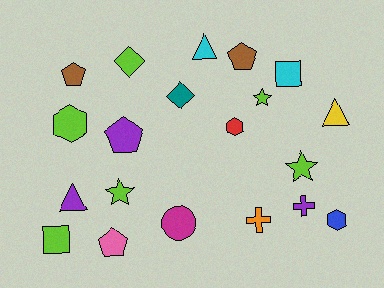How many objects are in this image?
There are 20 objects.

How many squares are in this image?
There are 2 squares.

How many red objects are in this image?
There is 1 red object.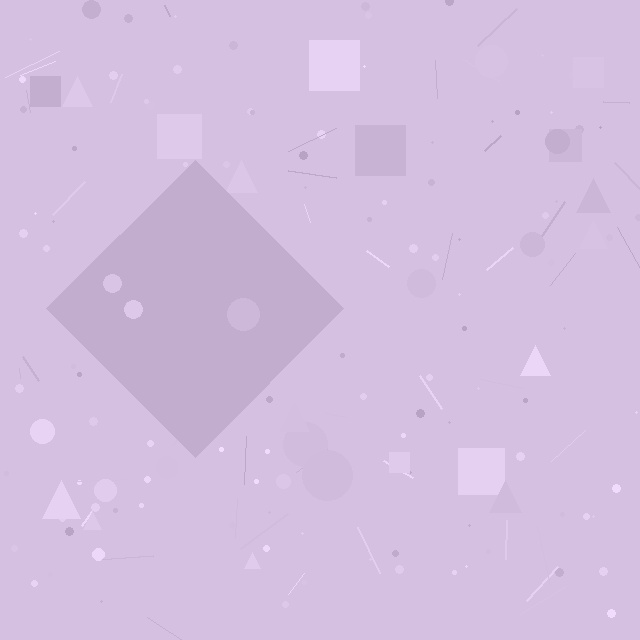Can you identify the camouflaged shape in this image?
The camouflaged shape is a diamond.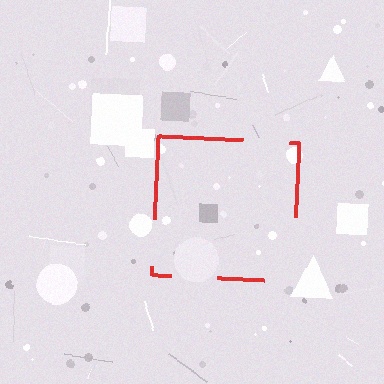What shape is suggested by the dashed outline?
The dashed outline suggests a square.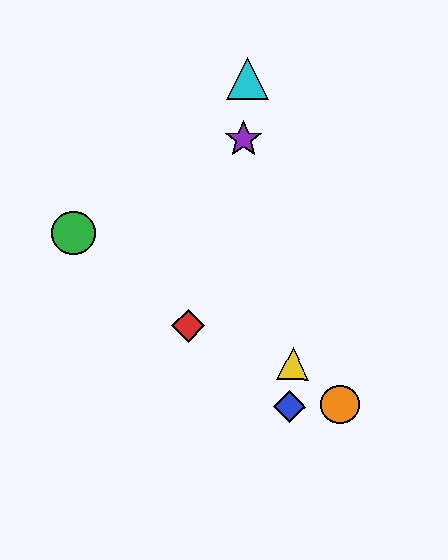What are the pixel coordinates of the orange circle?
The orange circle is at (340, 404).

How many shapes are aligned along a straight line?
3 shapes (the red diamond, the blue diamond, the green circle) are aligned along a straight line.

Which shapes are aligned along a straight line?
The red diamond, the blue diamond, the green circle are aligned along a straight line.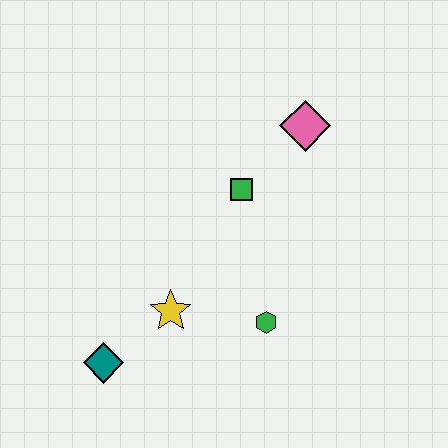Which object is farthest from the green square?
The teal diamond is farthest from the green square.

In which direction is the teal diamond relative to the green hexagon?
The teal diamond is to the left of the green hexagon.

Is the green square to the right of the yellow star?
Yes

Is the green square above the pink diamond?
No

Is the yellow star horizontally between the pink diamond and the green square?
No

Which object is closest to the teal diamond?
The yellow star is closest to the teal diamond.